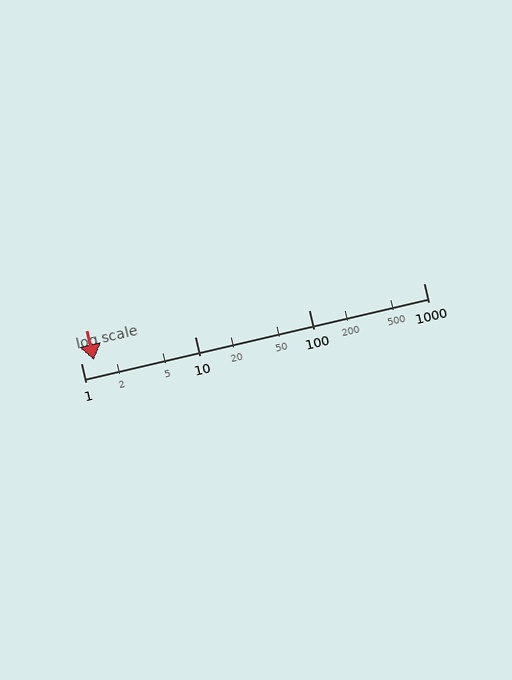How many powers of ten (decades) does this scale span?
The scale spans 3 decades, from 1 to 1000.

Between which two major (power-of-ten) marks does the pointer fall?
The pointer is between 1 and 10.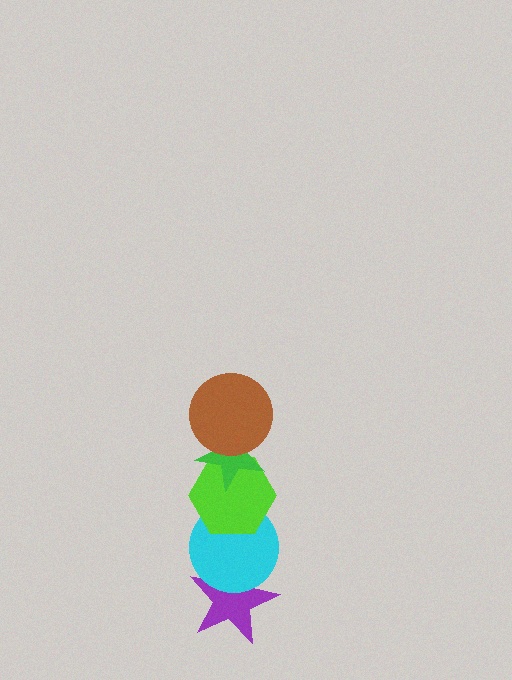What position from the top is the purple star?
The purple star is 5th from the top.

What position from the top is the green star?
The green star is 2nd from the top.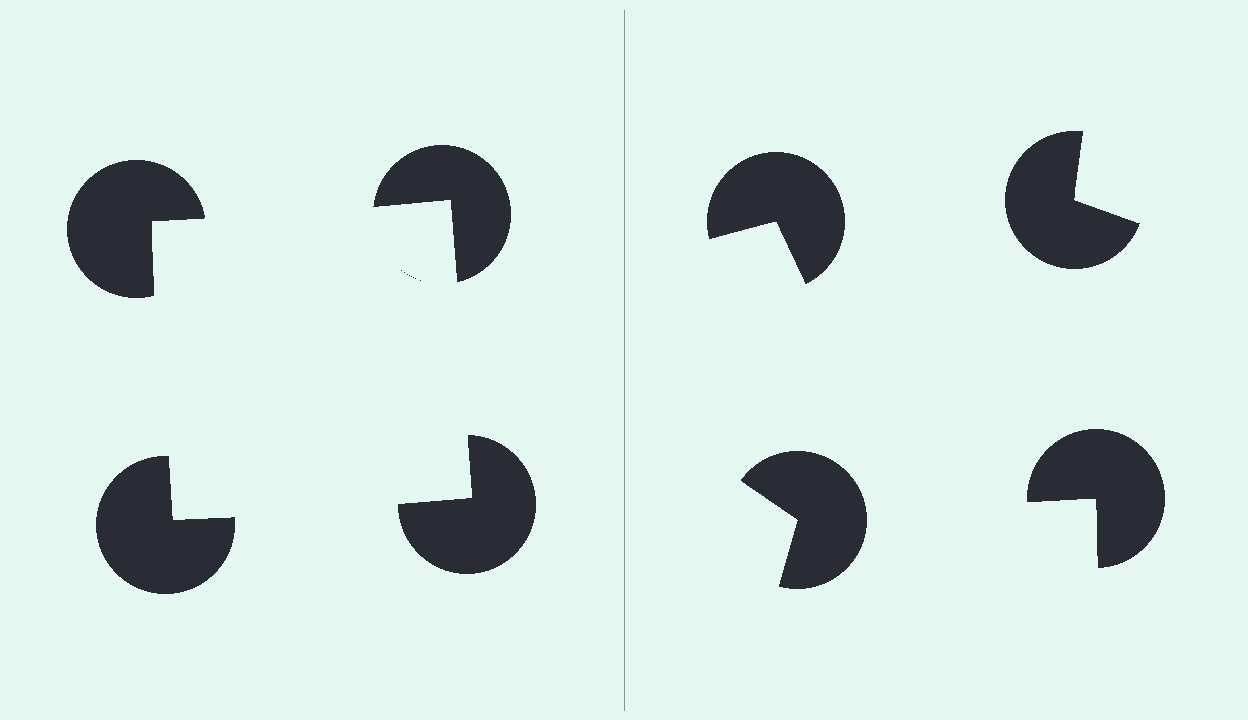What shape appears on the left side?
An illusory square.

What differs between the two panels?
The pac-man discs are positioned identically on both sides; only the wedge orientations differ. On the left they align to a square; on the right they are misaligned.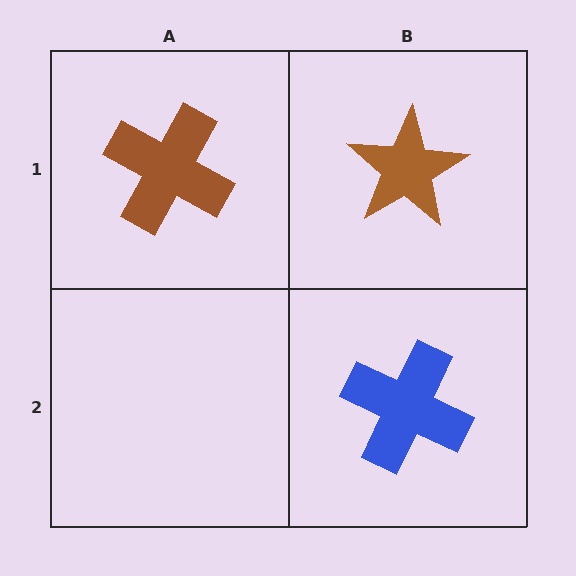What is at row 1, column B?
A brown star.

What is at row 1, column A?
A brown cross.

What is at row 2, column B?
A blue cross.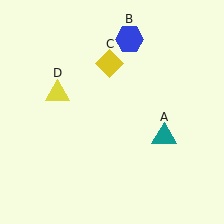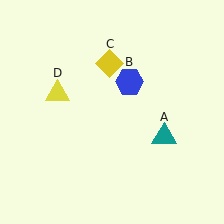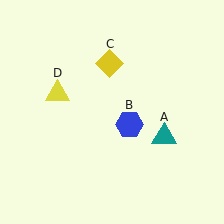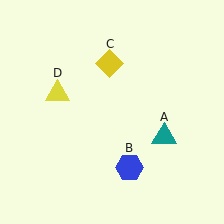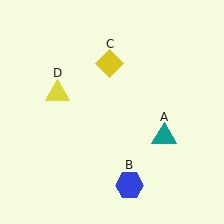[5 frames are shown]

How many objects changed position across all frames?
1 object changed position: blue hexagon (object B).